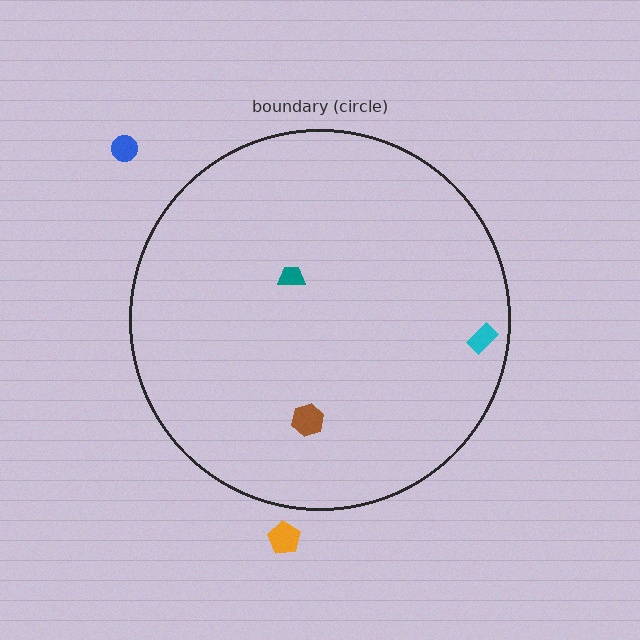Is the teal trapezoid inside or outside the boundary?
Inside.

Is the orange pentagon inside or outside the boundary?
Outside.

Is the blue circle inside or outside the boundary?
Outside.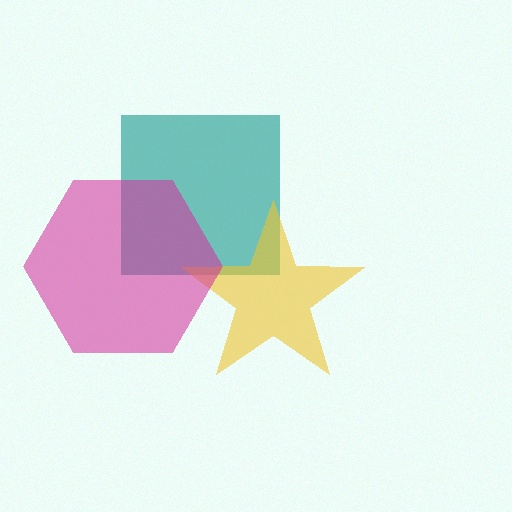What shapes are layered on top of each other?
The layered shapes are: a teal square, a yellow star, a magenta hexagon.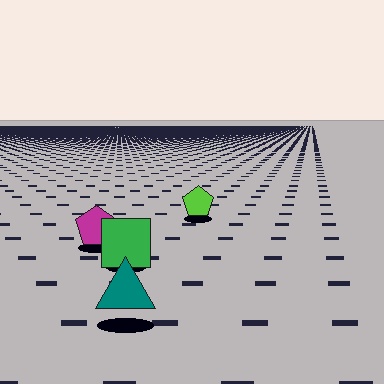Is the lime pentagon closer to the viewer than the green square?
No. The green square is closer — you can tell from the texture gradient: the ground texture is coarser near it.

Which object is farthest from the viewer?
The lime pentagon is farthest from the viewer. It appears smaller and the ground texture around it is denser.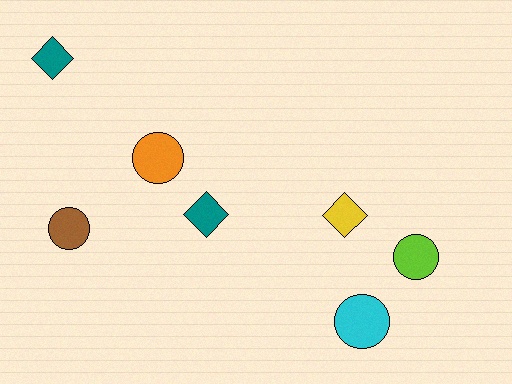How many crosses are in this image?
There are no crosses.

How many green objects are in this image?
There are no green objects.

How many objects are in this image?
There are 7 objects.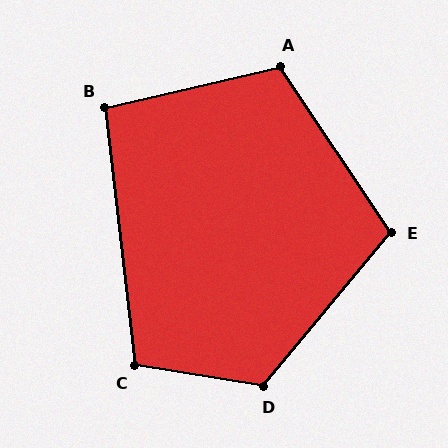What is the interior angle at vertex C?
Approximately 106 degrees (obtuse).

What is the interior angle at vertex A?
Approximately 111 degrees (obtuse).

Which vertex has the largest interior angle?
D, at approximately 120 degrees.